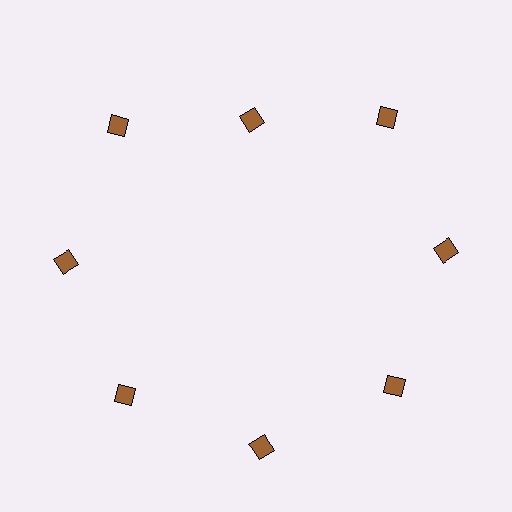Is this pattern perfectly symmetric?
No. The 8 brown squares are arranged in a ring, but one element near the 12 o'clock position is pulled inward toward the center, breaking the 8-fold rotational symmetry.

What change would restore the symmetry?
The symmetry would be restored by moving it outward, back onto the ring so that all 8 squares sit at equal angles and equal distance from the center.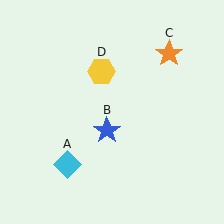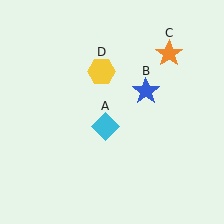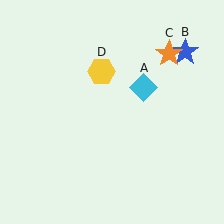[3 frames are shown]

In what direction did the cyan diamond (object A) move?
The cyan diamond (object A) moved up and to the right.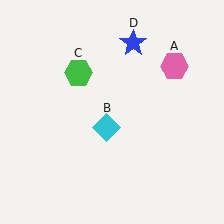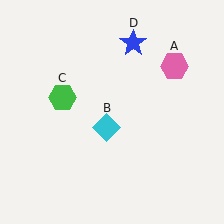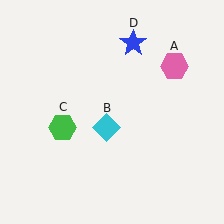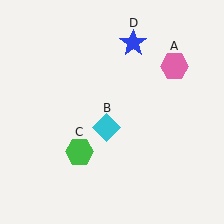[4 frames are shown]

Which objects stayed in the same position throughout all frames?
Pink hexagon (object A) and cyan diamond (object B) and blue star (object D) remained stationary.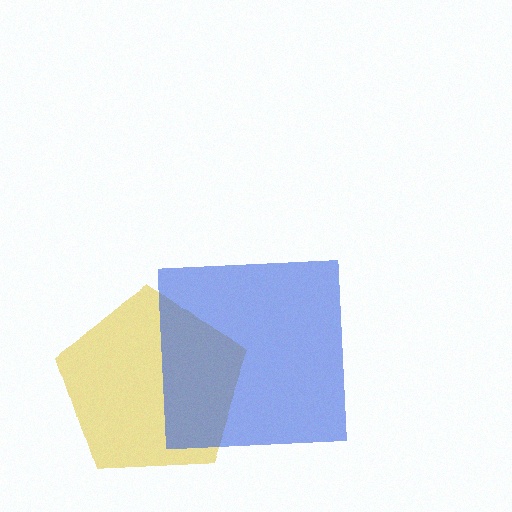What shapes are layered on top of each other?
The layered shapes are: a yellow pentagon, a blue square.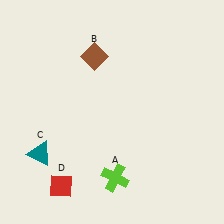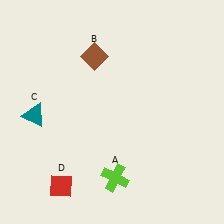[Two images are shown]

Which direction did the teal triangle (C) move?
The teal triangle (C) moved up.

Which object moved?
The teal triangle (C) moved up.